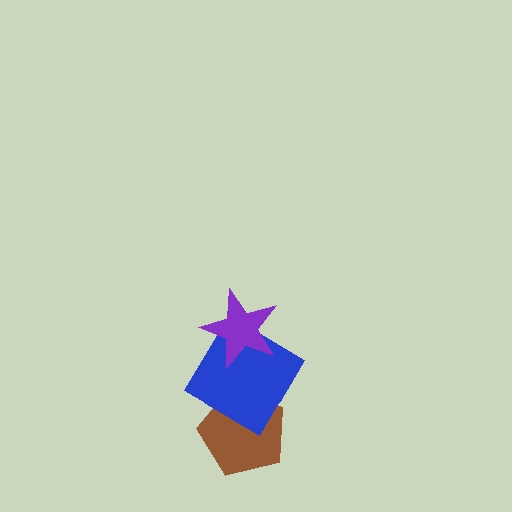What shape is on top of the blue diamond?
The purple star is on top of the blue diamond.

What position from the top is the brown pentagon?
The brown pentagon is 3rd from the top.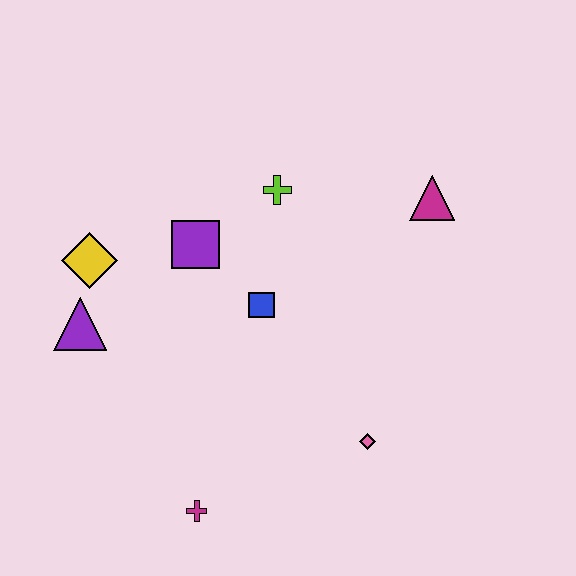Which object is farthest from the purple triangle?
The magenta triangle is farthest from the purple triangle.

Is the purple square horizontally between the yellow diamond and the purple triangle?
No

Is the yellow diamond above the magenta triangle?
No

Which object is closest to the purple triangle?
The yellow diamond is closest to the purple triangle.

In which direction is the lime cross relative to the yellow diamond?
The lime cross is to the right of the yellow diamond.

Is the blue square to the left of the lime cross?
Yes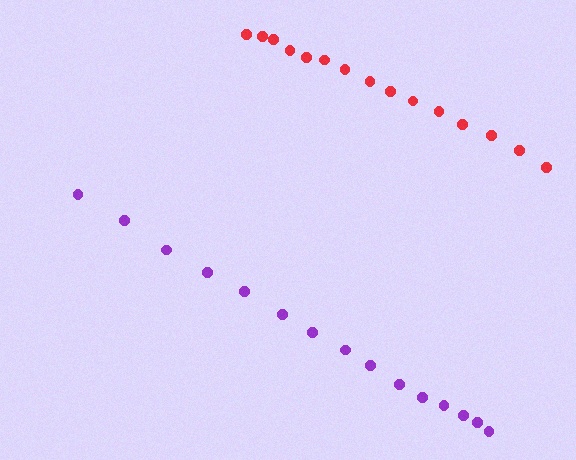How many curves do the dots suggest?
There are 2 distinct paths.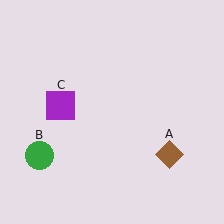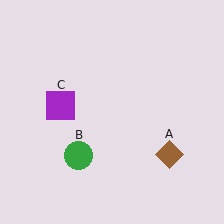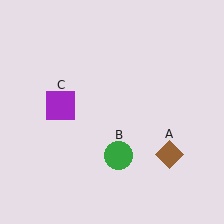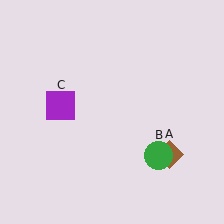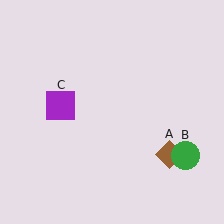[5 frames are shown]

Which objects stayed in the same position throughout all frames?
Brown diamond (object A) and purple square (object C) remained stationary.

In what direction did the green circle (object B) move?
The green circle (object B) moved right.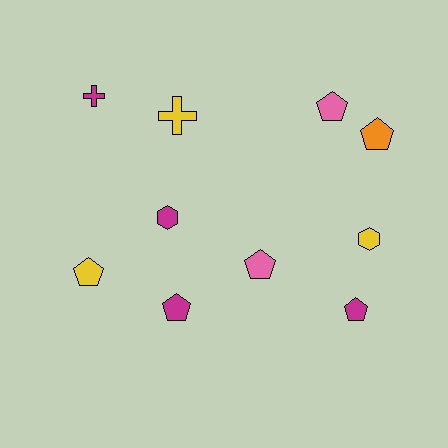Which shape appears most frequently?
Pentagon, with 6 objects.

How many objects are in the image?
There are 10 objects.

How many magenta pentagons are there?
There are 2 magenta pentagons.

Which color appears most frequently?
Magenta, with 4 objects.